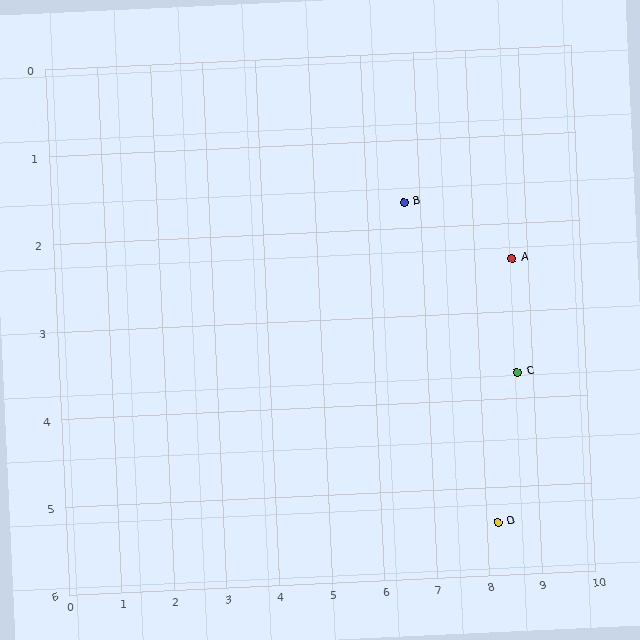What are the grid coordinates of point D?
Point D is at approximately (8.2, 5.4).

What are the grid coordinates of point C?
Point C is at approximately (8.7, 3.7).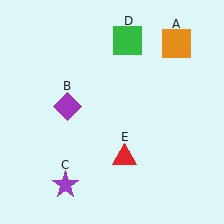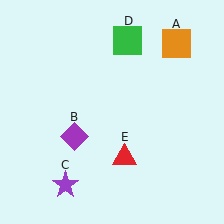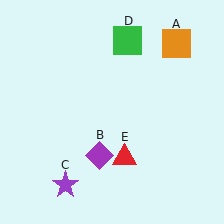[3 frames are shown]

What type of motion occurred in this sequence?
The purple diamond (object B) rotated counterclockwise around the center of the scene.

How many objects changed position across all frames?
1 object changed position: purple diamond (object B).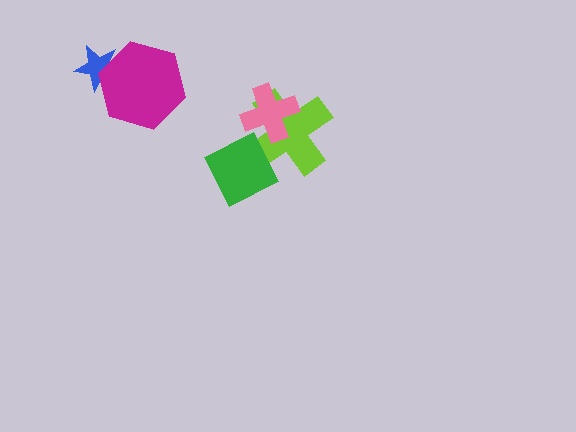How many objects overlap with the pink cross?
1 object overlaps with the pink cross.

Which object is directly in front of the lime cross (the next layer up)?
The green diamond is directly in front of the lime cross.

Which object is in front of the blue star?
The magenta hexagon is in front of the blue star.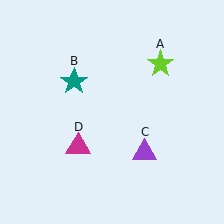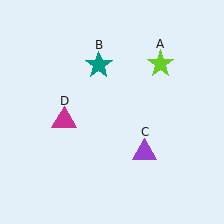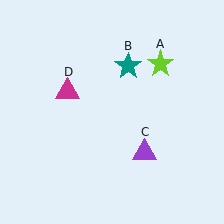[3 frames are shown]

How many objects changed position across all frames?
2 objects changed position: teal star (object B), magenta triangle (object D).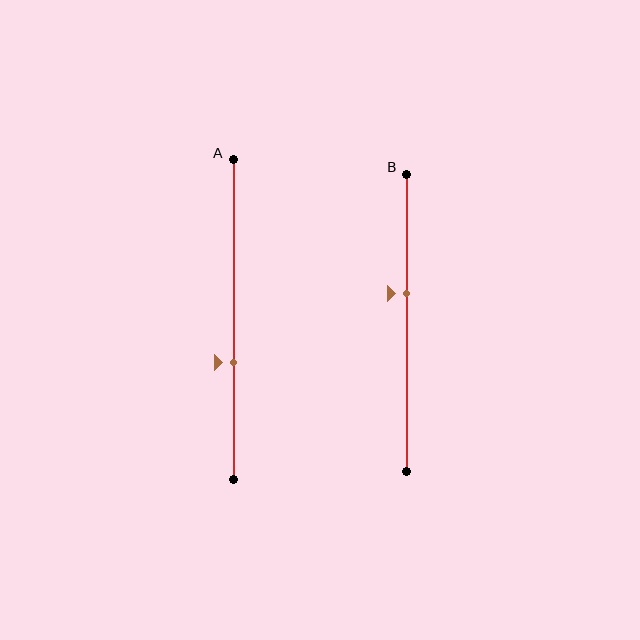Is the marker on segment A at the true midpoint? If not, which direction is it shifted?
No, the marker on segment A is shifted downward by about 13% of the segment length.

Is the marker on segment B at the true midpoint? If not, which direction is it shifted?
No, the marker on segment B is shifted upward by about 10% of the segment length.